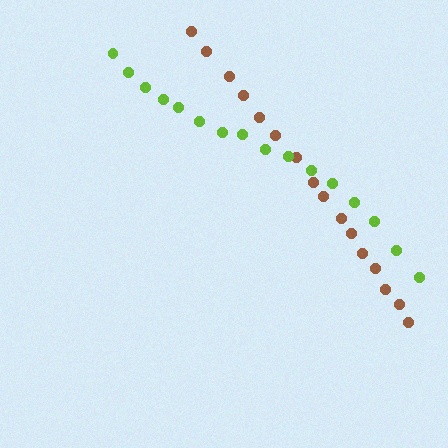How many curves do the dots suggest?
There are 2 distinct paths.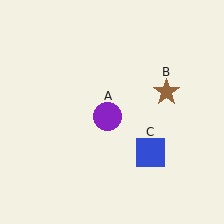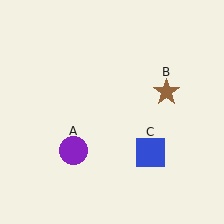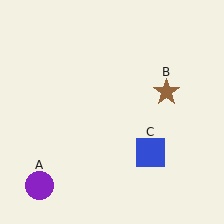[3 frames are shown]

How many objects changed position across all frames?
1 object changed position: purple circle (object A).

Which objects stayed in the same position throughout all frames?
Brown star (object B) and blue square (object C) remained stationary.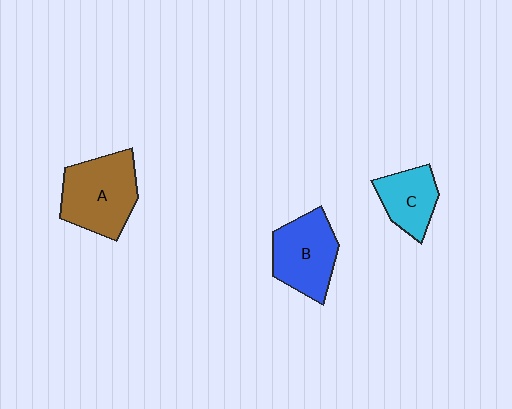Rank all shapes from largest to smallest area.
From largest to smallest: A (brown), B (blue), C (cyan).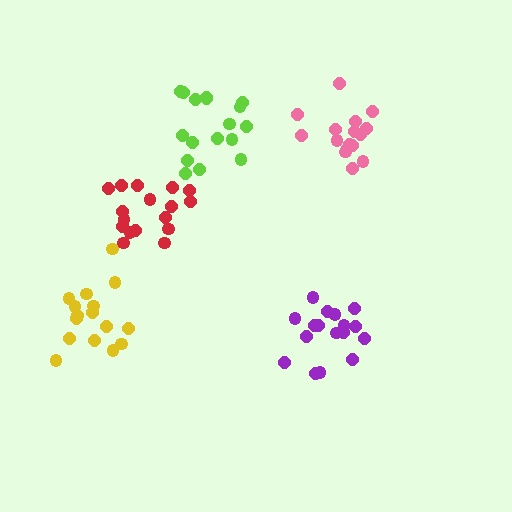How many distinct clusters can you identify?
There are 5 distinct clusters.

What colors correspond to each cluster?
The clusters are colored: red, lime, purple, pink, yellow.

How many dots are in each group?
Group 1: 17 dots, Group 2: 17 dots, Group 3: 17 dots, Group 4: 16 dots, Group 5: 16 dots (83 total).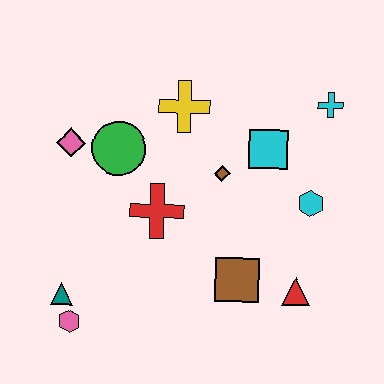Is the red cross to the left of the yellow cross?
Yes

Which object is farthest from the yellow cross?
The pink hexagon is farthest from the yellow cross.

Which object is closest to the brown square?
The red triangle is closest to the brown square.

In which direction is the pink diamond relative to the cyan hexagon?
The pink diamond is to the left of the cyan hexagon.